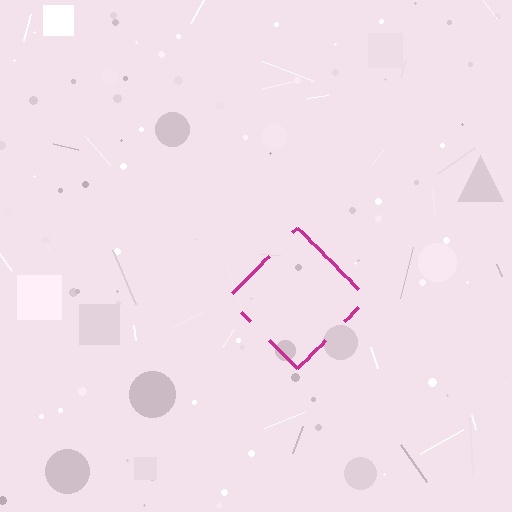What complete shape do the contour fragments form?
The contour fragments form a diamond.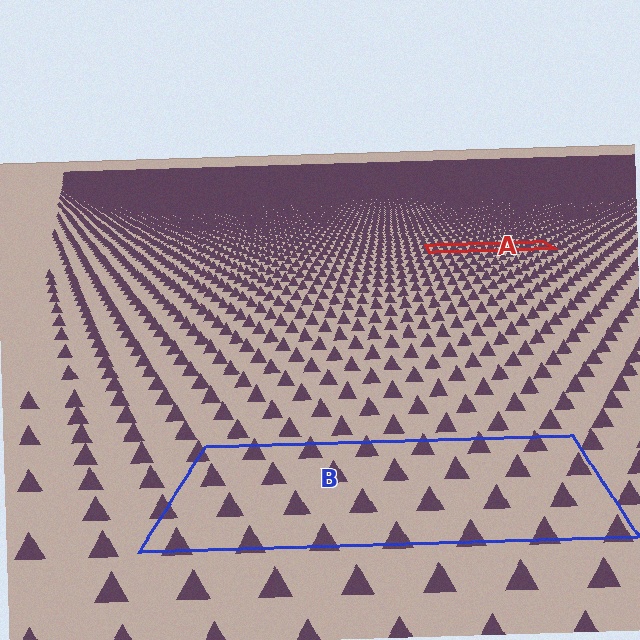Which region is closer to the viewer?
Region B is closer. The texture elements there are larger and more spread out.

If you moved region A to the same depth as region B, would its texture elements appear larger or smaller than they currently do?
They would appear larger. At a closer depth, the same texture elements are projected at a bigger on-screen size.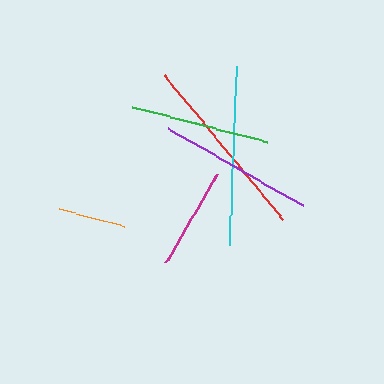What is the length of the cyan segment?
The cyan segment is approximately 179 pixels long.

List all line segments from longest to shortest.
From longest to shortest: red, cyan, purple, green, magenta, orange.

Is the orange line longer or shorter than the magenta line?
The magenta line is longer than the orange line.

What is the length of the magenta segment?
The magenta segment is approximately 103 pixels long.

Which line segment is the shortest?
The orange line is the shortest at approximately 68 pixels.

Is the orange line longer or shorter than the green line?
The green line is longer than the orange line.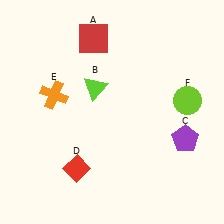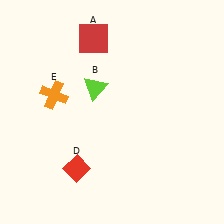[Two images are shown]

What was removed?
The purple pentagon (C), the lime circle (F) were removed in Image 2.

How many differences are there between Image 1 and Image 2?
There are 2 differences between the two images.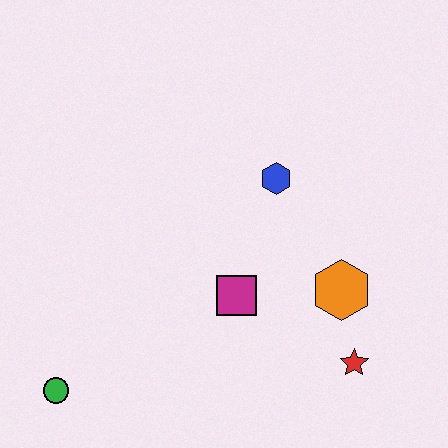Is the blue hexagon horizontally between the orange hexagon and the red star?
No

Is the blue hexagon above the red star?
Yes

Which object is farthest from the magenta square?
The green circle is farthest from the magenta square.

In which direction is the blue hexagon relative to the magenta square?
The blue hexagon is above the magenta square.